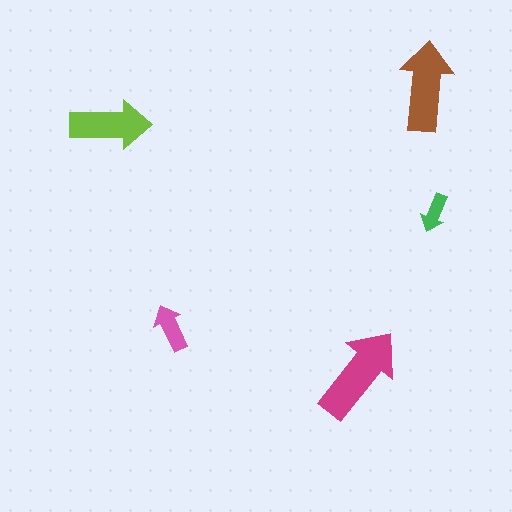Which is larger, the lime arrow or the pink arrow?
The lime one.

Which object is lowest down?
The magenta arrow is bottommost.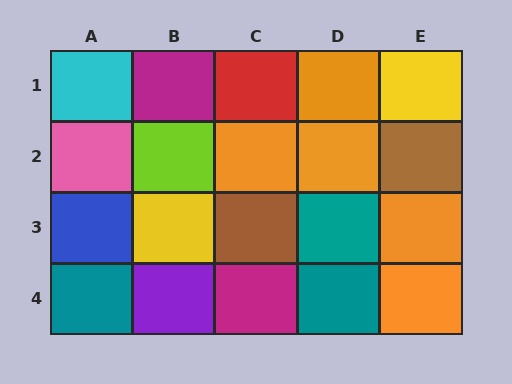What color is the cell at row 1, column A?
Cyan.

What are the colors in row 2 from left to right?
Pink, lime, orange, orange, brown.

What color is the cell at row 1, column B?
Magenta.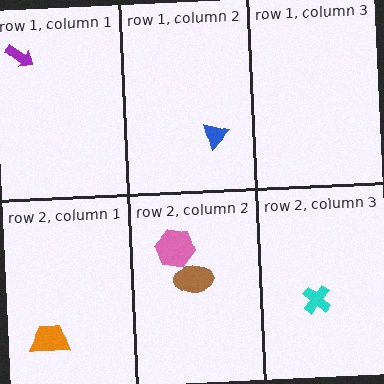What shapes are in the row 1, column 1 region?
The purple arrow.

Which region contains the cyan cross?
The row 2, column 3 region.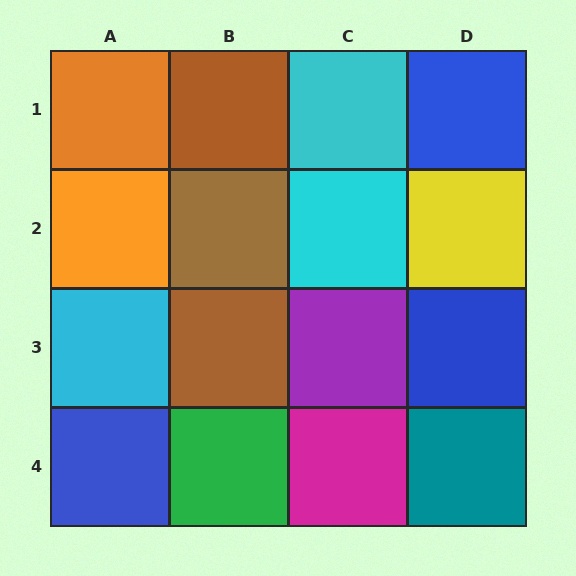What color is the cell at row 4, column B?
Green.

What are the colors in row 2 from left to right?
Orange, brown, cyan, yellow.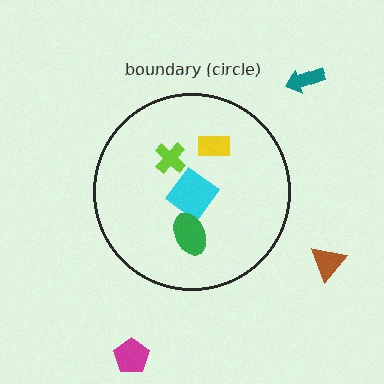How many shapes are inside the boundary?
4 inside, 3 outside.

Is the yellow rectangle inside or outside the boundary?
Inside.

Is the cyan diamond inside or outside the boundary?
Inside.